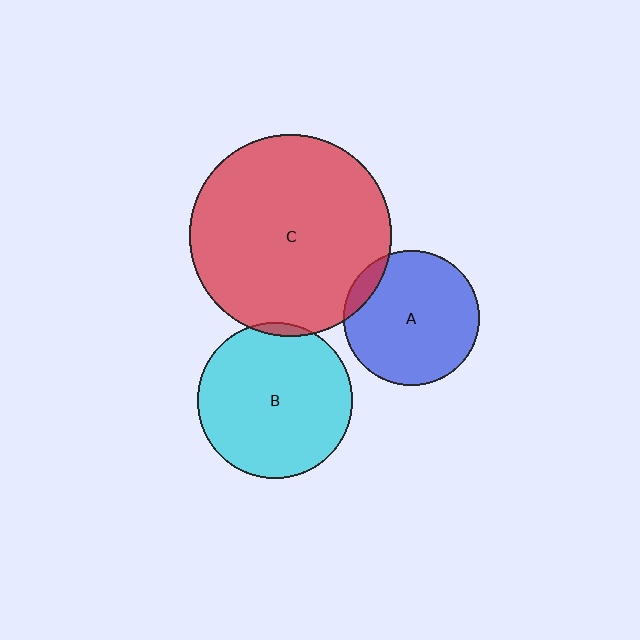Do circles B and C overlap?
Yes.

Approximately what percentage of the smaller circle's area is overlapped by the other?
Approximately 5%.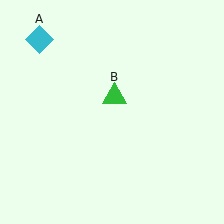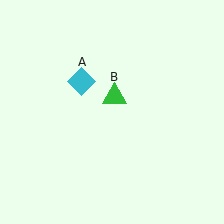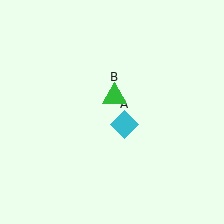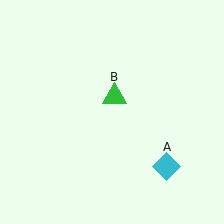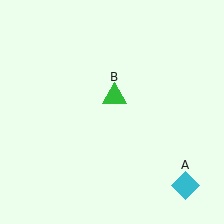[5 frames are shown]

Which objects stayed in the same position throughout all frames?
Green triangle (object B) remained stationary.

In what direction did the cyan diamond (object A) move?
The cyan diamond (object A) moved down and to the right.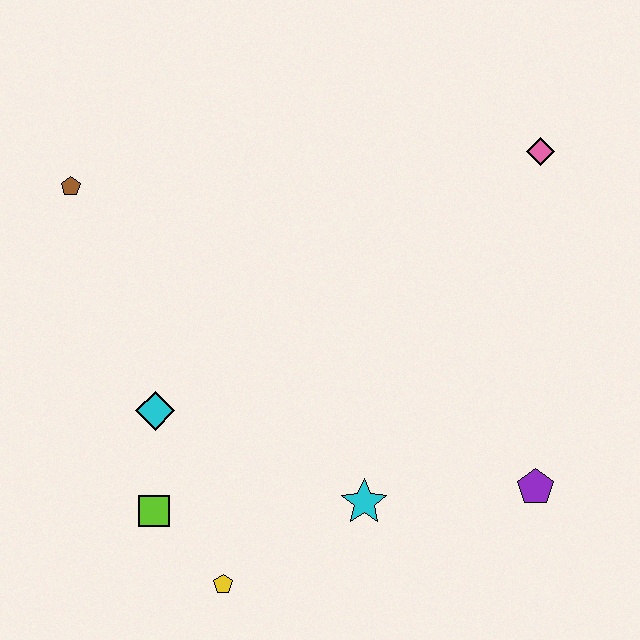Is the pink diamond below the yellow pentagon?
No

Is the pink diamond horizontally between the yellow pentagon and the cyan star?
No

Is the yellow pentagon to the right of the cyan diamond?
Yes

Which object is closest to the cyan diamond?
The lime square is closest to the cyan diamond.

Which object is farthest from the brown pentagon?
The purple pentagon is farthest from the brown pentagon.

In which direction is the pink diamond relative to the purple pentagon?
The pink diamond is above the purple pentagon.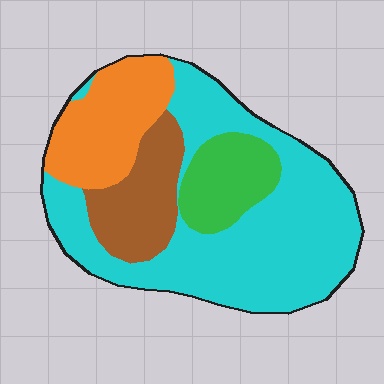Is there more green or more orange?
Orange.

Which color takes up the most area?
Cyan, at roughly 55%.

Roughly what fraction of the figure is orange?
Orange takes up about one fifth (1/5) of the figure.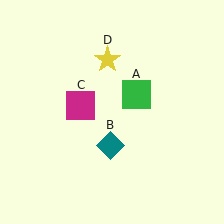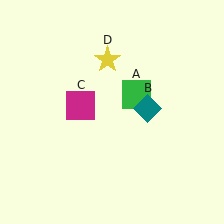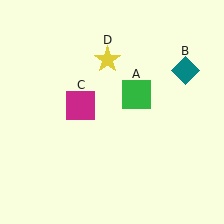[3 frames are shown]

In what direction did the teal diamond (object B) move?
The teal diamond (object B) moved up and to the right.